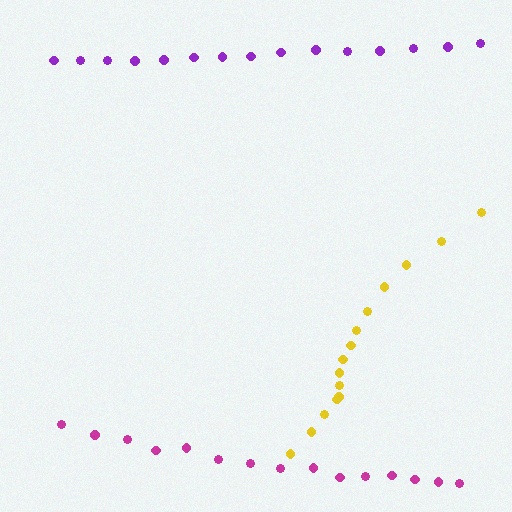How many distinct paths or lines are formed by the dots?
There are 3 distinct paths.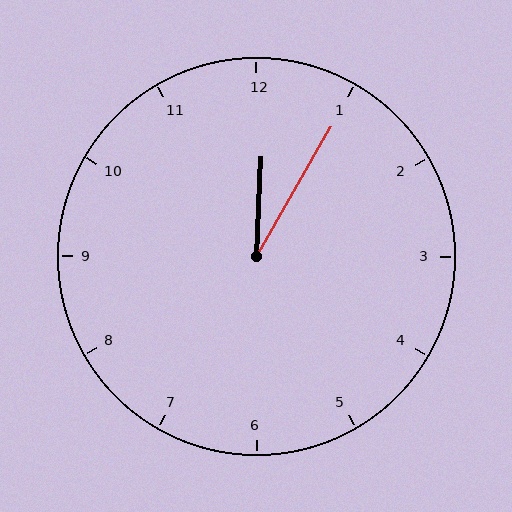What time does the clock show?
12:05.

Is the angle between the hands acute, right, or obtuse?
It is acute.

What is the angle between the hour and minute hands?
Approximately 28 degrees.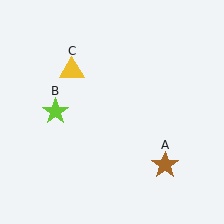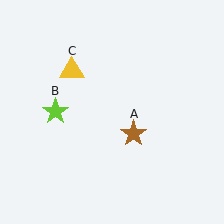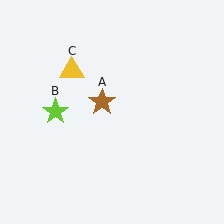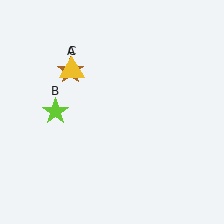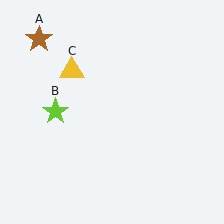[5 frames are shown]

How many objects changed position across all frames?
1 object changed position: brown star (object A).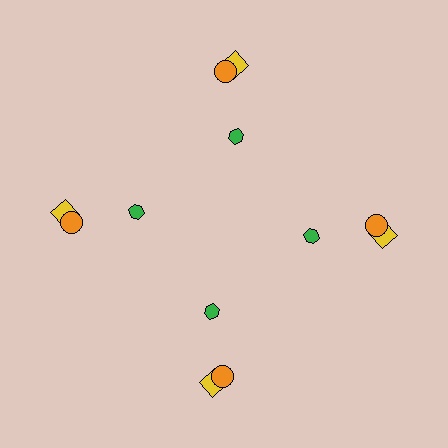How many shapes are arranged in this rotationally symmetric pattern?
There are 12 shapes, arranged in 4 groups of 3.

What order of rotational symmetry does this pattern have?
This pattern has 4-fold rotational symmetry.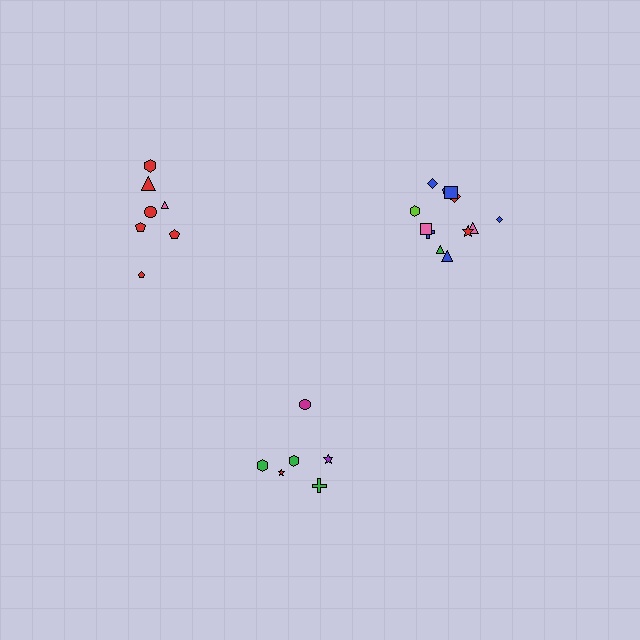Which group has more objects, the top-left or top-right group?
The top-right group.